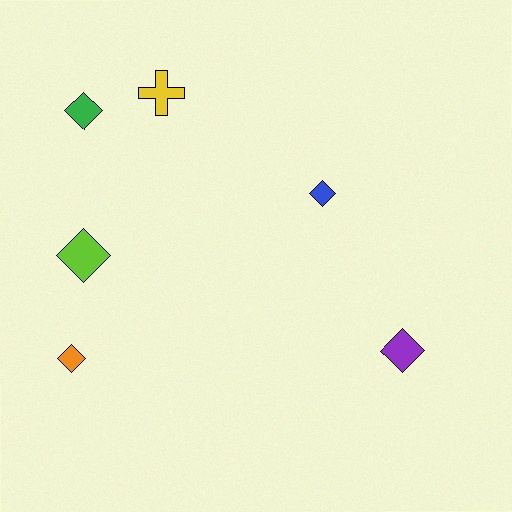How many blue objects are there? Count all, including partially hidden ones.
There is 1 blue object.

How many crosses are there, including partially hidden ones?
There is 1 cross.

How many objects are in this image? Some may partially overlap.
There are 6 objects.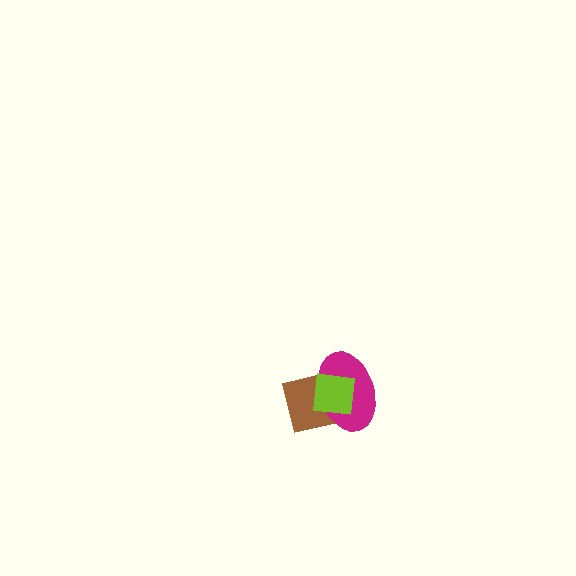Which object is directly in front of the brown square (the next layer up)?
The magenta ellipse is directly in front of the brown square.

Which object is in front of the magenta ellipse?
The lime square is in front of the magenta ellipse.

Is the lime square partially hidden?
No, no other shape covers it.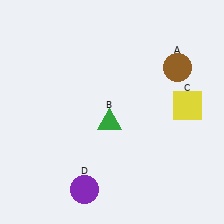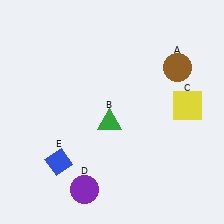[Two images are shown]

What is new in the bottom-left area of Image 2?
A blue diamond (E) was added in the bottom-left area of Image 2.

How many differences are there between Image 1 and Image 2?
There is 1 difference between the two images.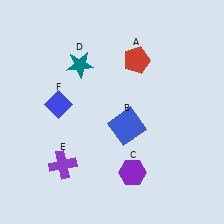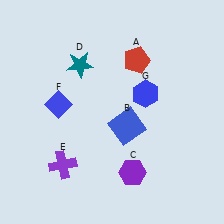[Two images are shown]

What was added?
A blue hexagon (G) was added in Image 2.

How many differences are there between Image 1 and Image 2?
There is 1 difference between the two images.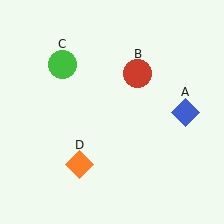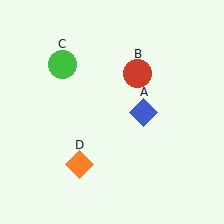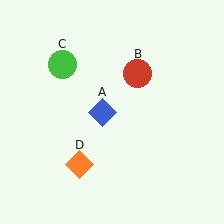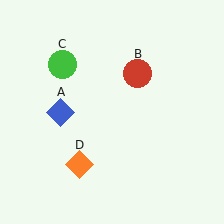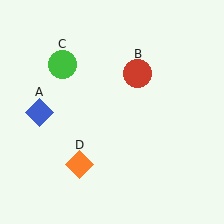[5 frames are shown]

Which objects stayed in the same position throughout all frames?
Red circle (object B) and green circle (object C) and orange diamond (object D) remained stationary.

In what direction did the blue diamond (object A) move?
The blue diamond (object A) moved left.